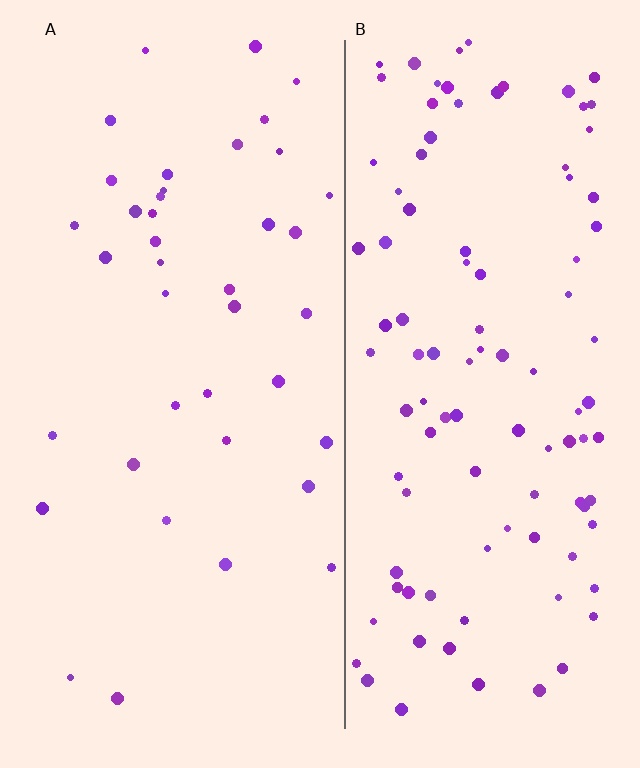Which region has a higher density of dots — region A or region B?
B (the right).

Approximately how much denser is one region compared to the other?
Approximately 2.6× — region B over region A.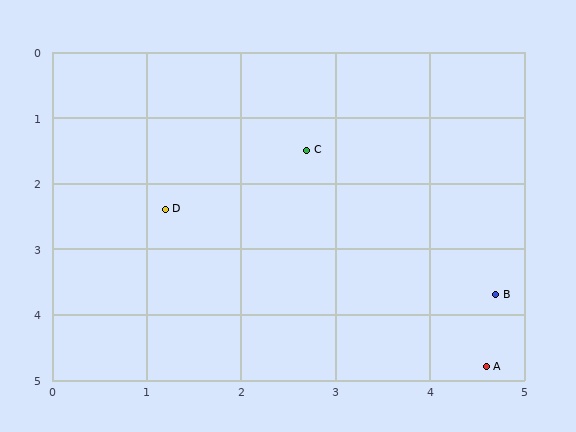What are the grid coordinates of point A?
Point A is at approximately (4.6, 4.8).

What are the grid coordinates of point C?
Point C is at approximately (2.7, 1.5).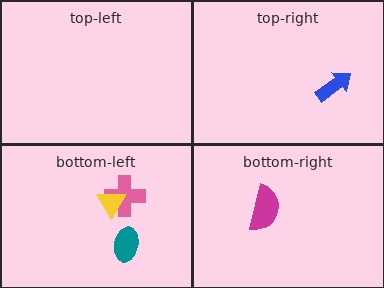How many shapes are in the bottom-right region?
1.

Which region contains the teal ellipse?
The bottom-left region.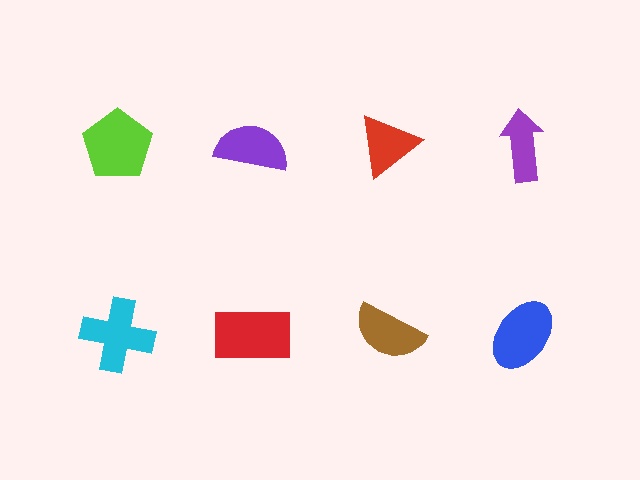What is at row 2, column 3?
A brown semicircle.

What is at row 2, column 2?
A red rectangle.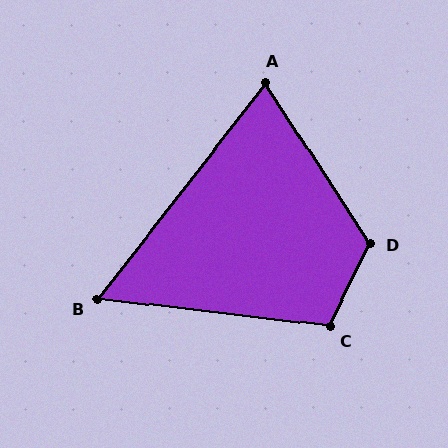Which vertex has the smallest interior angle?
B, at approximately 59 degrees.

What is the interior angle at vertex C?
Approximately 109 degrees (obtuse).